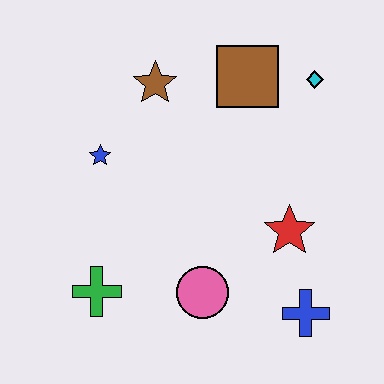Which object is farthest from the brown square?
The green cross is farthest from the brown square.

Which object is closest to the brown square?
The cyan diamond is closest to the brown square.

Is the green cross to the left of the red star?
Yes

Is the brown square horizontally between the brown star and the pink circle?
No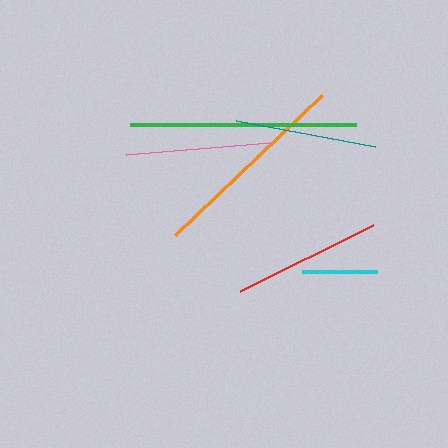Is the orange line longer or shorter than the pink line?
The orange line is longer than the pink line.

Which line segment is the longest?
The green line is the longest at approximately 226 pixels.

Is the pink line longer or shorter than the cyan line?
The pink line is longer than the cyan line.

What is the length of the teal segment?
The teal segment is approximately 141 pixels long.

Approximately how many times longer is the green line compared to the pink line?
The green line is approximately 1.6 times the length of the pink line.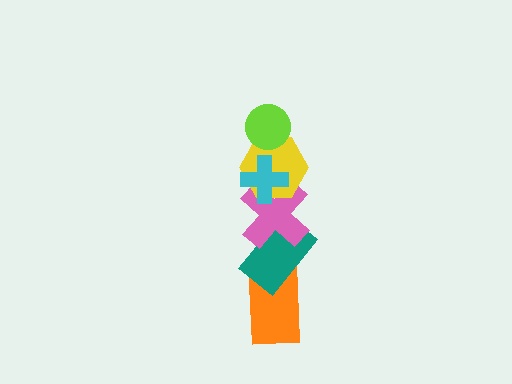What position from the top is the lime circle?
The lime circle is 1st from the top.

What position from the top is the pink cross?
The pink cross is 4th from the top.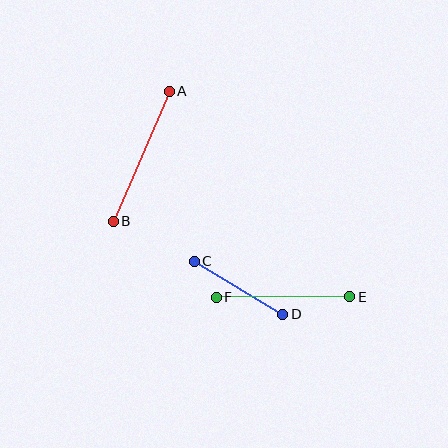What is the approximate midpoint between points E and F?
The midpoint is at approximately (283, 297) pixels.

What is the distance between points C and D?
The distance is approximately 103 pixels.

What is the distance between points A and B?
The distance is approximately 142 pixels.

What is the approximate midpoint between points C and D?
The midpoint is at approximately (239, 288) pixels.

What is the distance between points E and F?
The distance is approximately 134 pixels.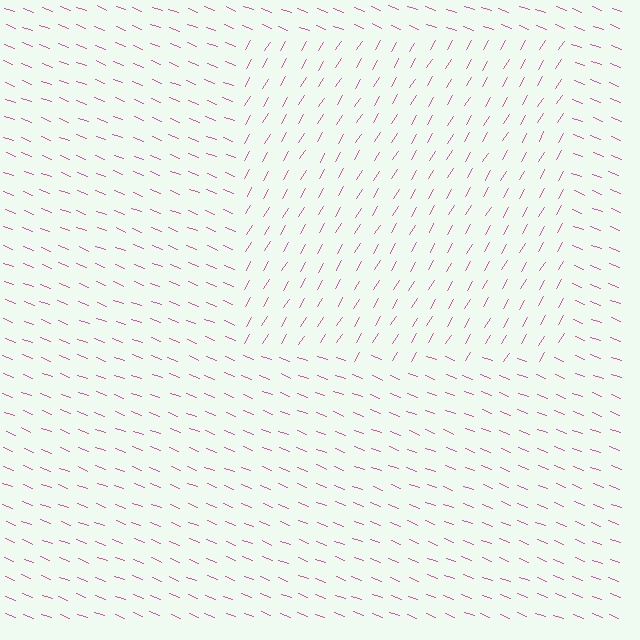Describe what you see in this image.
The image is filled with small pink line segments. A rectangle region in the image has lines oriented differently from the surrounding lines, creating a visible texture boundary.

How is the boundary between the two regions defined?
The boundary is defined purely by a change in line orientation (approximately 80 degrees difference). All lines are the same color and thickness.